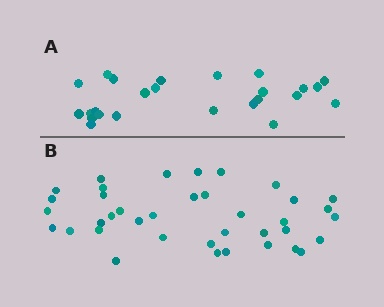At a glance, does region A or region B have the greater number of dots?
Region B (the bottom region) has more dots.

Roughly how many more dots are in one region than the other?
Region B has approximately 15 more dots than region A.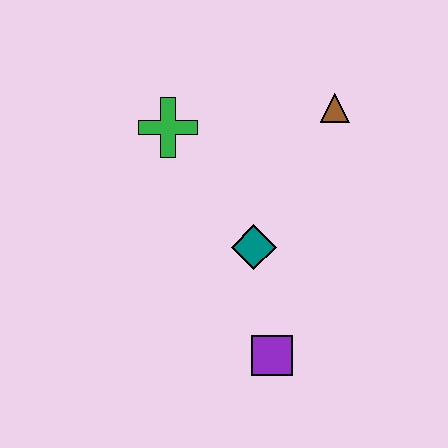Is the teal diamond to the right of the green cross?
Yes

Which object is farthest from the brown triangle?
The purple square is farthest from the brown triangle.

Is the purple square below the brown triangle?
Yes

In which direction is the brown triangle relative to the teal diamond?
The brown triangle is above the teal diamond.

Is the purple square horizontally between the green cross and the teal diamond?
No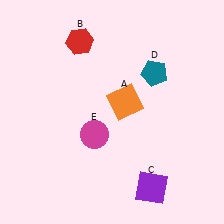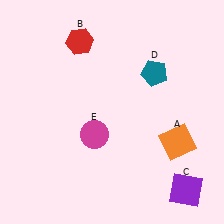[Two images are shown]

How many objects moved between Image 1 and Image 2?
2 objects moved between the two images.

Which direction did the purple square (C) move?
The purple square (C) moved right.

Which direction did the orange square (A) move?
The orange square (A) moved right.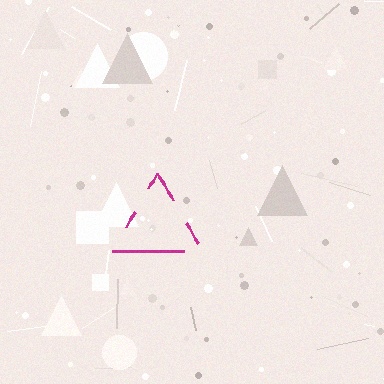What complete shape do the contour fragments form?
The contour fragments form a triangle.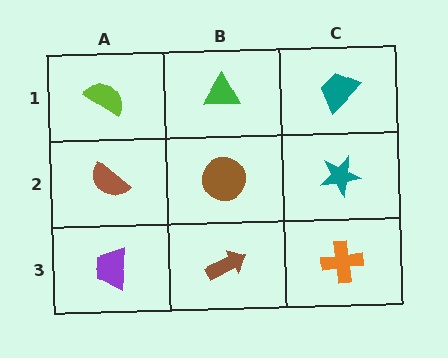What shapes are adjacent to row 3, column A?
A brown semicircle (row 2, column A), a brown arrow (row 3, column B).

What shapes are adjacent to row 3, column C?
A teal star (row 2, column C), a brown arrow (row 3, column B).